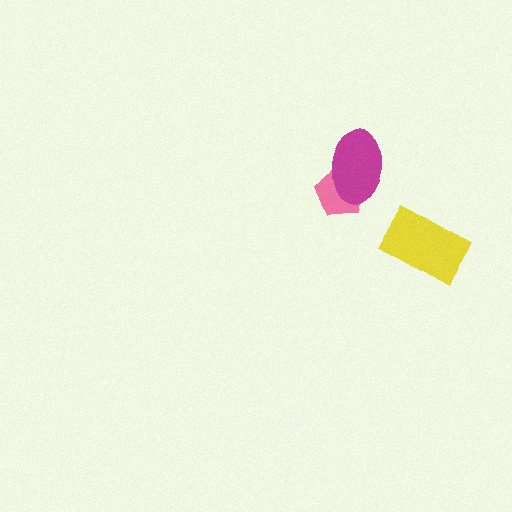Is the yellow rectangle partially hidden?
No, no other shape covers it.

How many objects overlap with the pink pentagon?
1 object overlaps with the pink pentagon.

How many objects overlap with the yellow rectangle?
0 objects overlap with the yellow rectangle.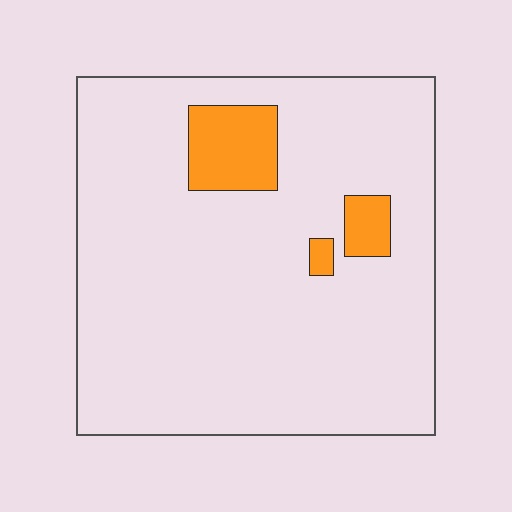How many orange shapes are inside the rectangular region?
3.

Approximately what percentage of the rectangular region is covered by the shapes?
Approximately 10%.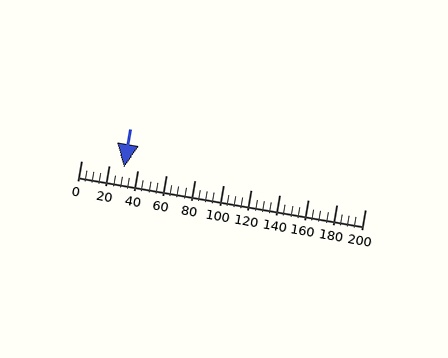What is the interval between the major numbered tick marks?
The major tick marks are spaced 20 units apart.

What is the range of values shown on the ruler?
The ruler shows values from 0 to 200.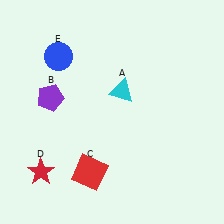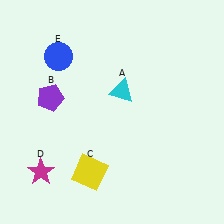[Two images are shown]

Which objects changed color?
C changed from red to yellow. D changed from red to magenta.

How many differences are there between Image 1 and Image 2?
There are 2 differences between the two images.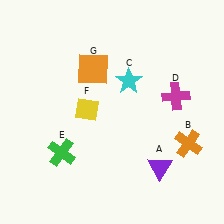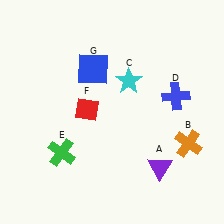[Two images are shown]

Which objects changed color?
D changed from magenta to blue. F changed from yellow to red. G changed from orange to blue.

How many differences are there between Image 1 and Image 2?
There are 3 differences between the two images.